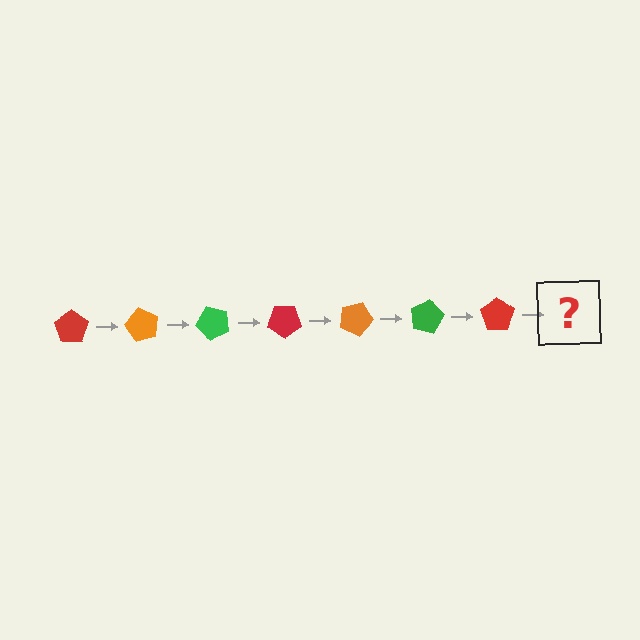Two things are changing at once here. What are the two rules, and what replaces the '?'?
The two rules are that it rotates 60 degrees each step and the color cycles through red, orange, and green. The '?' should be an orange pentagon, rotated 420 degrees from the start.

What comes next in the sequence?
The next element should be an orange pentagon, rotated 420 degrees from the start.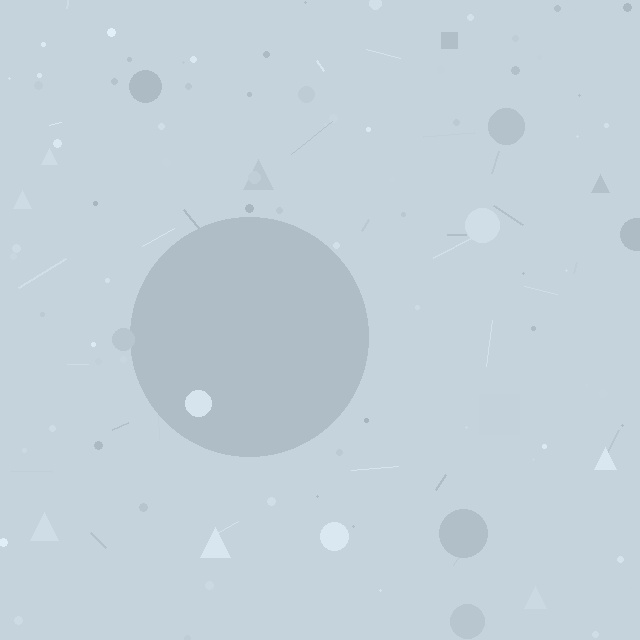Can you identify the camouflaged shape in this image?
The camouflaged shape is a circle.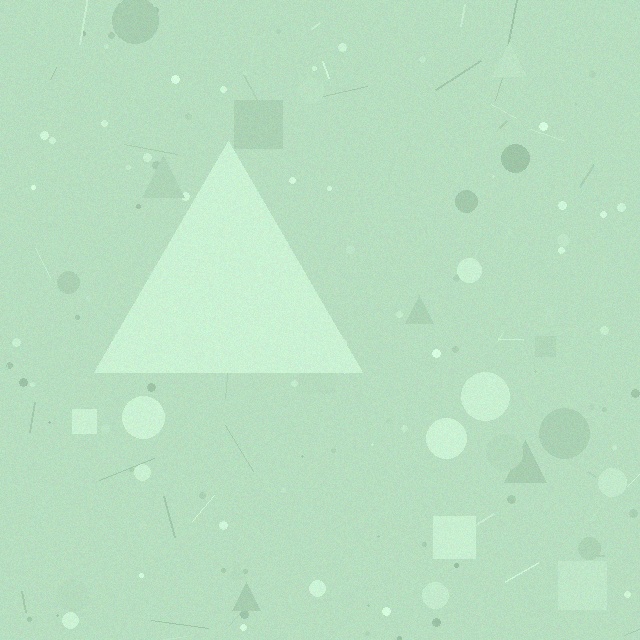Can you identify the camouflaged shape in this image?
The camouflaged shape is a triangle.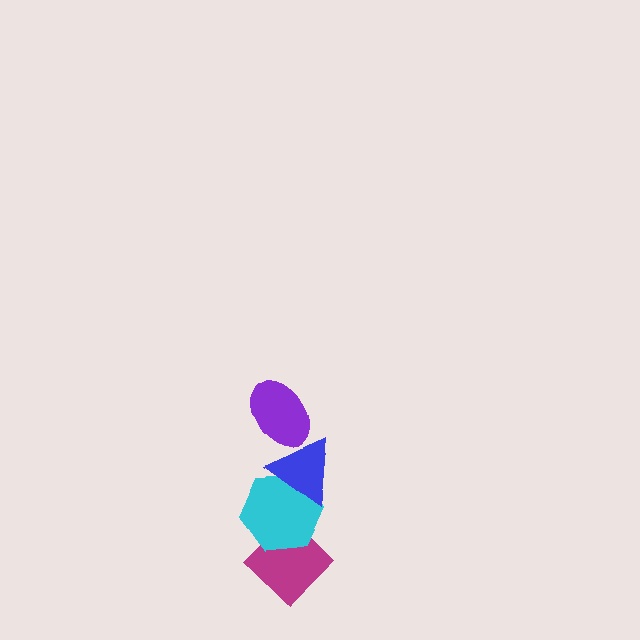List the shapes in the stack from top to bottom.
From top to bottom: the purple ellipse, the blue triangle, the cyan hexagon, the magenta diamond.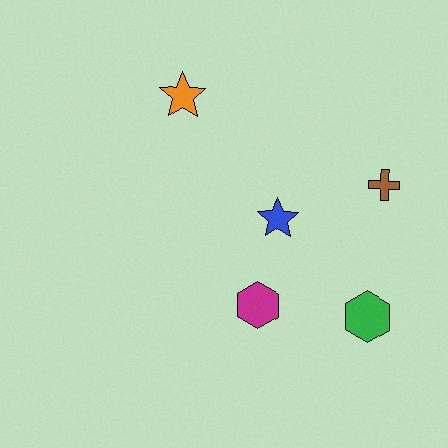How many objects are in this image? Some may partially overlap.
There are 5 objects.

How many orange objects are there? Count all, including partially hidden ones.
There is 1 orange object.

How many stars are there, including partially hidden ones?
There are 2 stars.